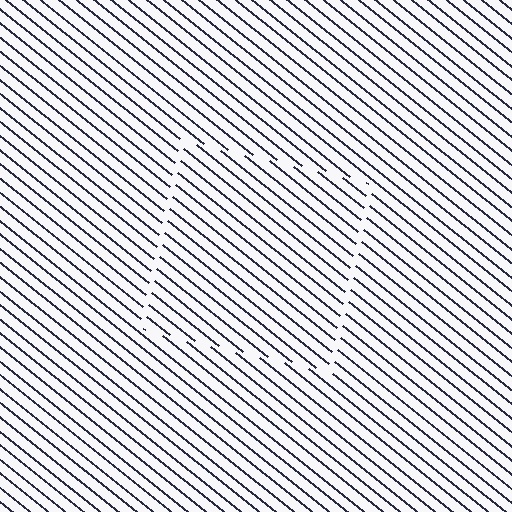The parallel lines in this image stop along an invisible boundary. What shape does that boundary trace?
An illusory square. The interior of the shape contains the same grating, shifted by half a period — the contour is defined by the phase discontinuity where line-ends from the inner and outer gratings abut.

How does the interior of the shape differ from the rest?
The interior of the shape contains the same grating, shifted by half a period — the contour is defined by the phase discontinuity where line-ends from the inner and outer gratings abut.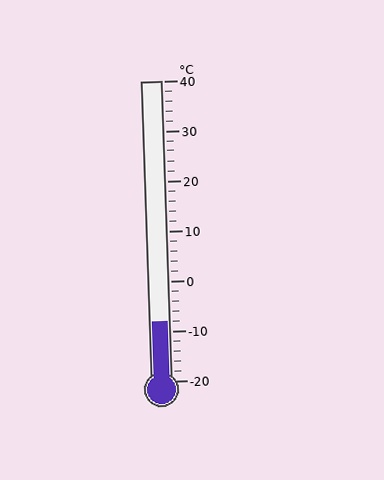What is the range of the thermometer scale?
The thermometer scale ranges from -20°C to 40°C.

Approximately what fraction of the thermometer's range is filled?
The thermometer is filled to approximately 20% of its range.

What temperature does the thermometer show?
The thermometer shows approximately -8°C.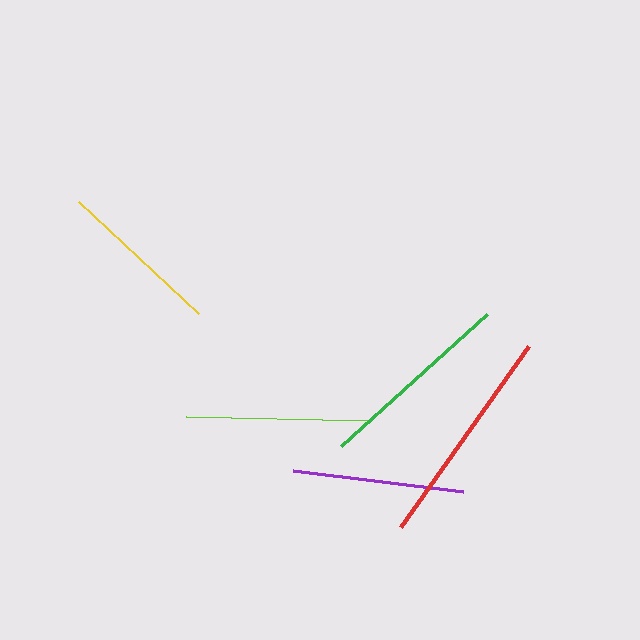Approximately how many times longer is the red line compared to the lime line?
The red line is approximately 1.2 times the length of the lime line.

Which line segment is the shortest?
The yellow line is the shortest at approximately 164 pixels.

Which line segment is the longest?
The red line is the longest at approximately 221 pixels.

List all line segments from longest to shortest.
From longest to shortest: red, green, lime, purple, yellow.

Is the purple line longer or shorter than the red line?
The red line is longer than the purple line.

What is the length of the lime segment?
The lime segment is approximately 181 pixels long.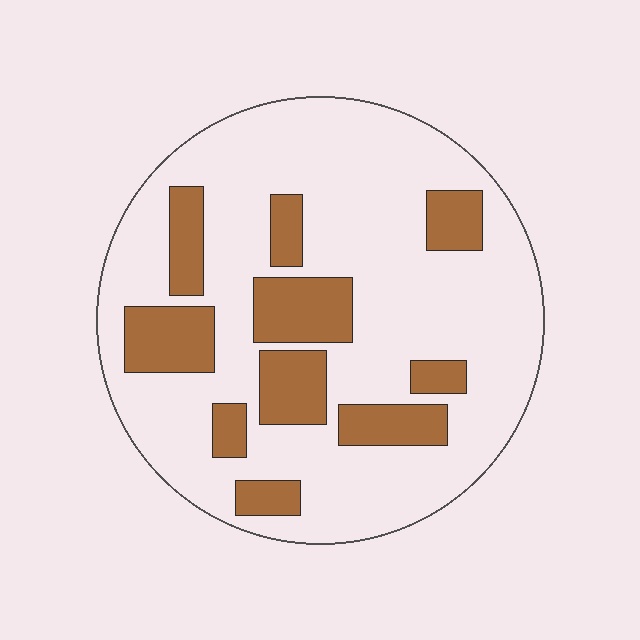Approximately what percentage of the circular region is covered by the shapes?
Approximately 25%.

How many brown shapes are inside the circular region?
10.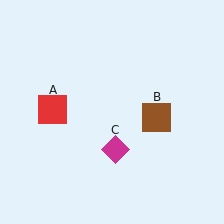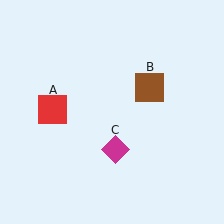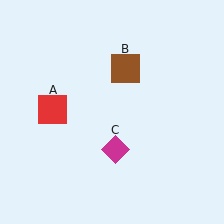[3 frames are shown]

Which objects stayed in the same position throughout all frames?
Red square (object A) and magenta diamond (object C) remained stationary.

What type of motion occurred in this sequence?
The brown square (object B) rotated counterclockwise around the center of the scene.